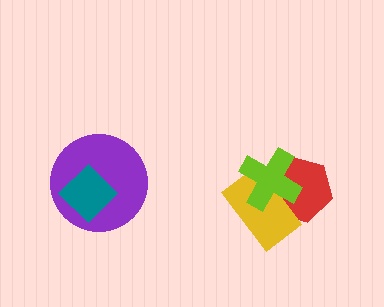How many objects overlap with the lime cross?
2 objects overlap with the lime cross.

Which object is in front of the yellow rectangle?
The lime cross is in front of the yellow rectangle.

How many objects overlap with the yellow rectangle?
2 objects overlap with the yellow rectangle.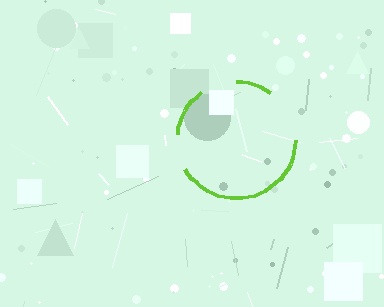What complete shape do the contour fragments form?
The contour fragments form a circle.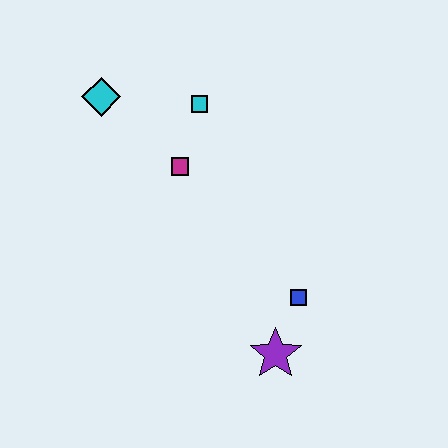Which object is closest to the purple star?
The blue square is closest to the purple star.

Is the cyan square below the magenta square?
No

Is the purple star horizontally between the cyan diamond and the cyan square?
No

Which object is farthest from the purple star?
The cyan diamond is farthest from the purple star.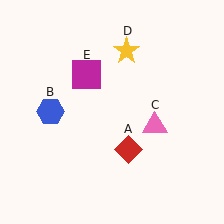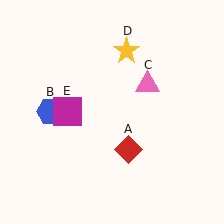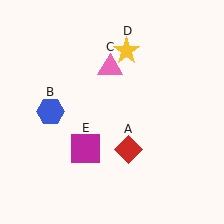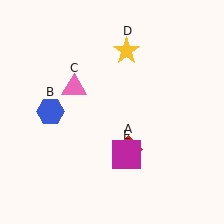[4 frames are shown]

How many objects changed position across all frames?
2 objects changed position: pink triangle (object C), magenta square (object E).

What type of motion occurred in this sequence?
The pink triangle (object C), magenta square (object E) rotated counterclockwise around the center of the scene.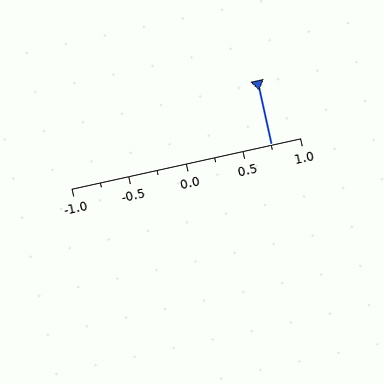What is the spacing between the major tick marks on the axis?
The major ticks are spaced 0.5 apart.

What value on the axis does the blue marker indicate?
The marker indicates approximately 0.75.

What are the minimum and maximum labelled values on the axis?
The axis runs from -1.0 to 1.0.